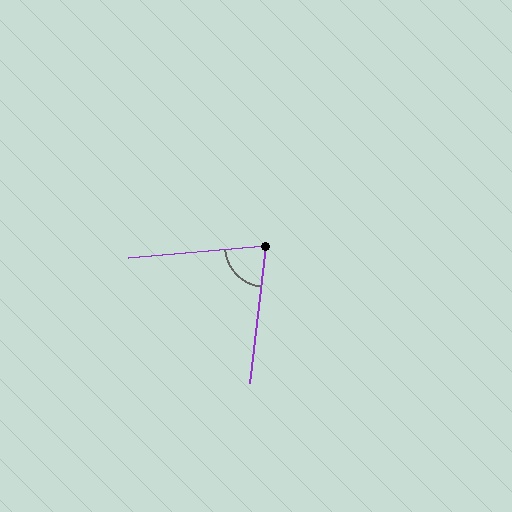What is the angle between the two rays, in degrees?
Approximately 78 degrees.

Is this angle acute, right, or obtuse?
It is acute.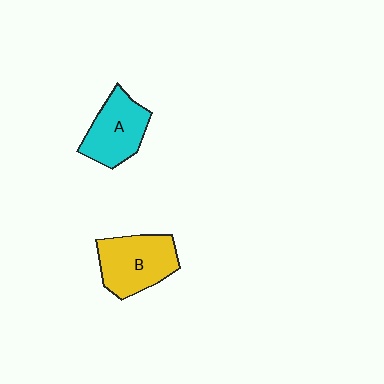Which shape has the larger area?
Shape B (yellow).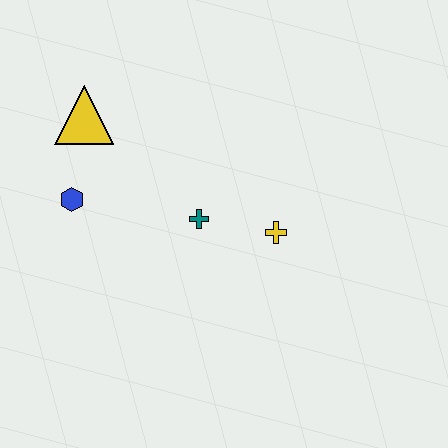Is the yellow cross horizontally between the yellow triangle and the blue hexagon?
No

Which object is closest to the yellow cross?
The teal cross is closest to the yellow cross.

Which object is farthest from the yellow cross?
The yellow triangle is farthest from the yellow cross.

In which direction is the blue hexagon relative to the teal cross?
The blue hexagon is to the left of the teal cross.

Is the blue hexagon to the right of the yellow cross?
No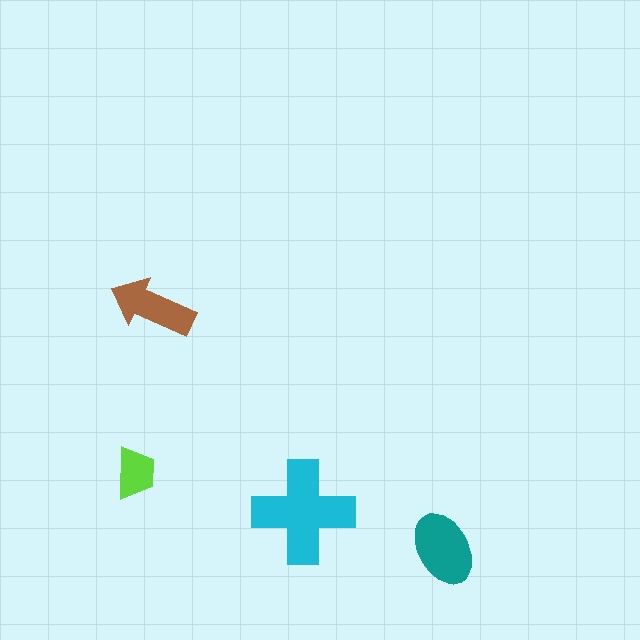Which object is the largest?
The cyan cross.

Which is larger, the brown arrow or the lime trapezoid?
The brown arrow.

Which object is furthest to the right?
The teal ellipse is rightmost.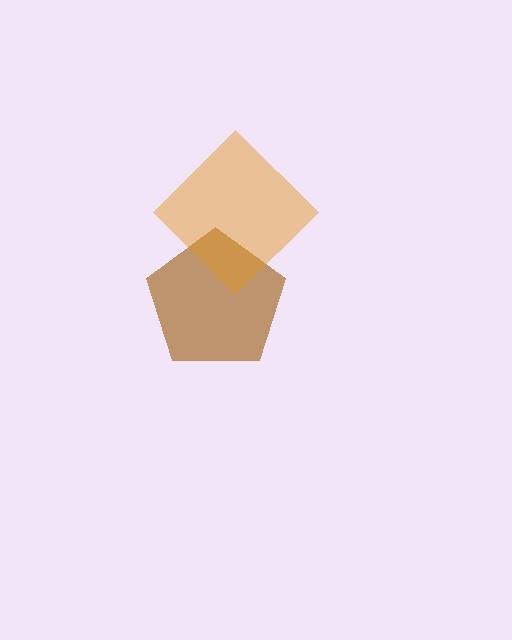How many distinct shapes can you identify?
There are 2 distinct shapes: a brown pentagon, an orange diamond.